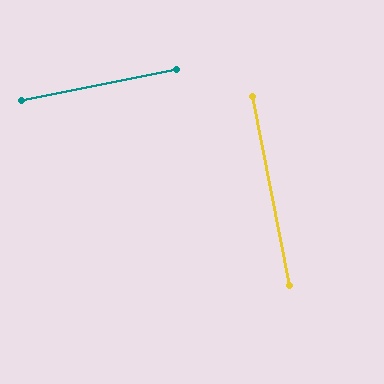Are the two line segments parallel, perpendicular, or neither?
Perpendicular — they meet at approximately 90°.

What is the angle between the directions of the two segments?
Approximately 90 degrees.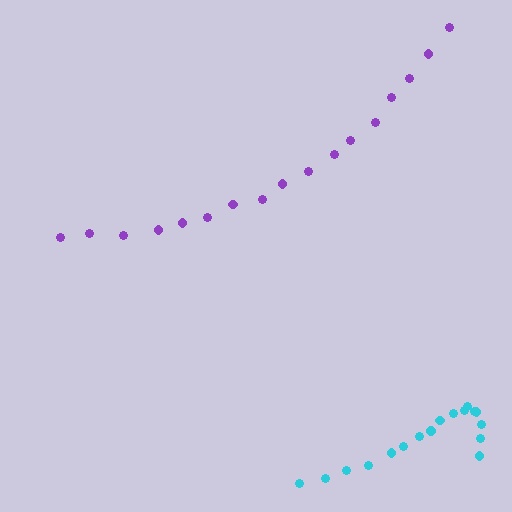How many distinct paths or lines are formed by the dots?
There are 2 distinct paths.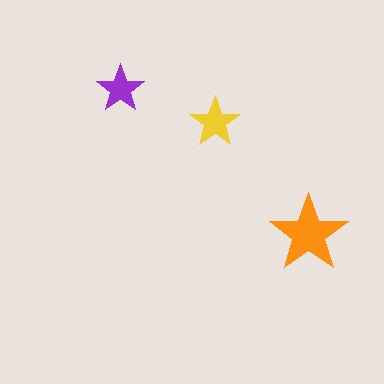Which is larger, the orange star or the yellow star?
The orange one.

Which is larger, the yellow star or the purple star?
The yellow one.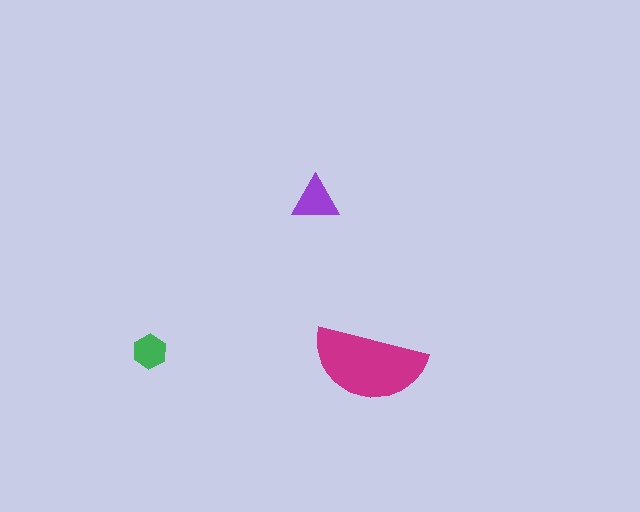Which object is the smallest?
The green hexagon.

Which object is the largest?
The magenta semicircle.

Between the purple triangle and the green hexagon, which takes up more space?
The purple triangle.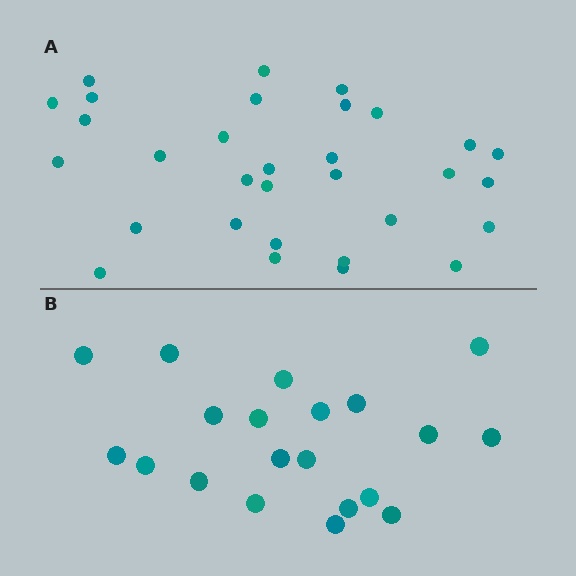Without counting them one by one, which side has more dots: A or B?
Region A (the top region) has more dots.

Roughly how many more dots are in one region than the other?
Region A has roughly 12 or so more dots than region B.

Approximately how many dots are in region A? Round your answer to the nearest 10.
About 30 dots. (The exact count is 31, which rounds to 30.)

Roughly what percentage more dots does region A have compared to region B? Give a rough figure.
About 55% more.